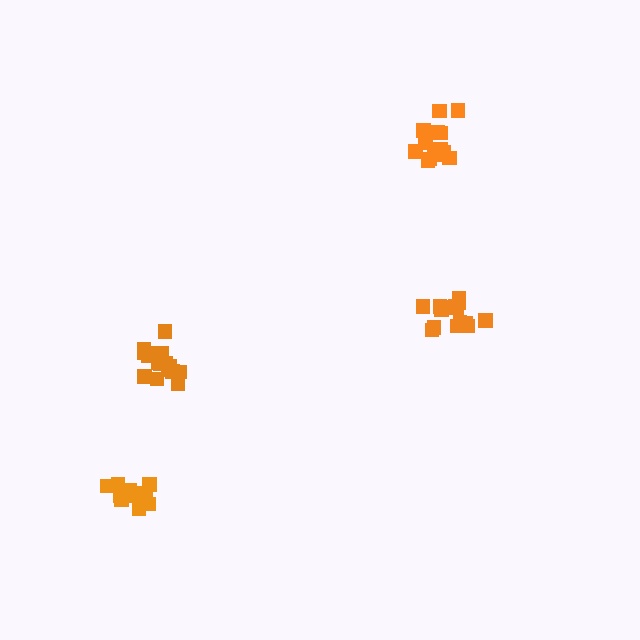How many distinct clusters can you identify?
There are 4 distinct clusters.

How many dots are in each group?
Group 1: 15 dots, Group 2: 16 dots, Group 3: 15 dots, Group 4: 14 dots (60 total).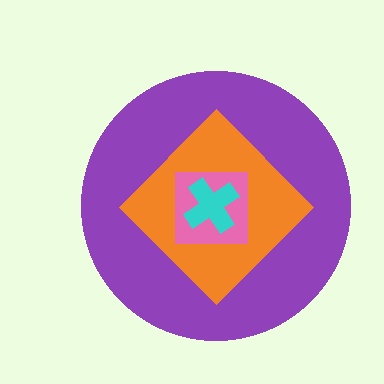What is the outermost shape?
The purple circle.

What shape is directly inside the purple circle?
The orange diamond.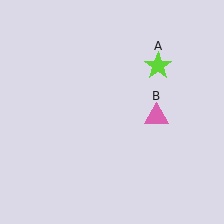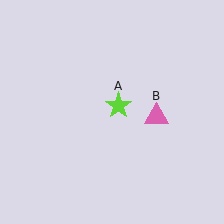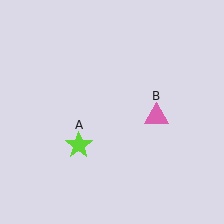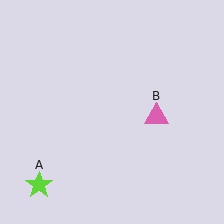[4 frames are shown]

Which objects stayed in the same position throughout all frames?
Pink triangle (object B) remained stationary.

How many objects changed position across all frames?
1 object changed position: lime star (object A).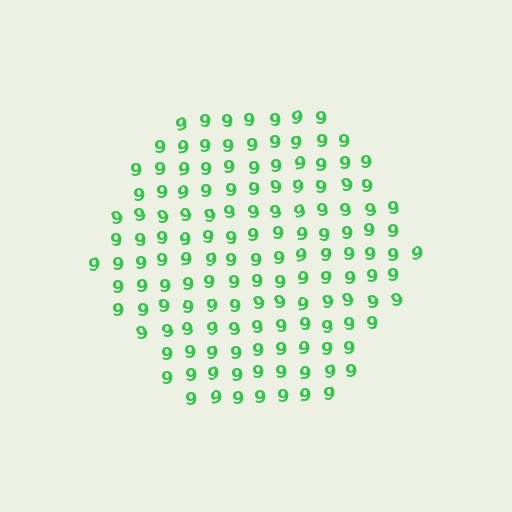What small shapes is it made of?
It is made of small digit 9's.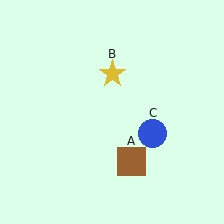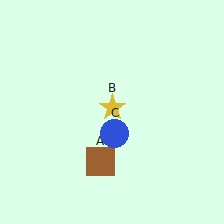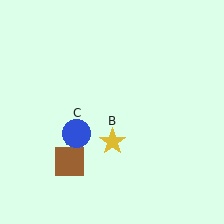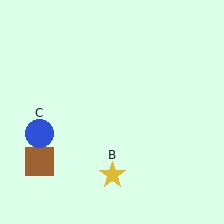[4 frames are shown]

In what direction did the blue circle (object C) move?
The blue circle (object C) moved left.